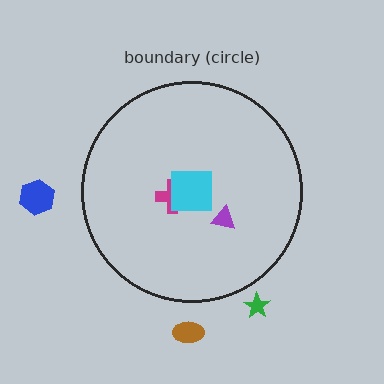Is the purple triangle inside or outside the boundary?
Inside.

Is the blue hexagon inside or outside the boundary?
Outside.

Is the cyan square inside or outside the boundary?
Inside.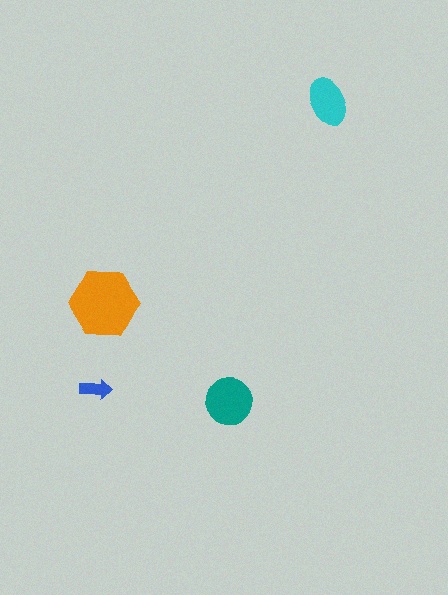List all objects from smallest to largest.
The blue arrow, the cyan ellipse, the teal circle, the orange hexagon.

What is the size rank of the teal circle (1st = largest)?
2nd.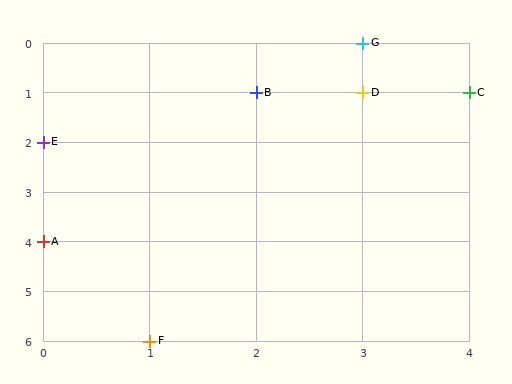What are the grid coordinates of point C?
Point C is at grid coordinates (4, 1).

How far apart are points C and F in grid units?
Points C and F are 3 columns and 5 rows apart (about 5.8 grid units diagonally).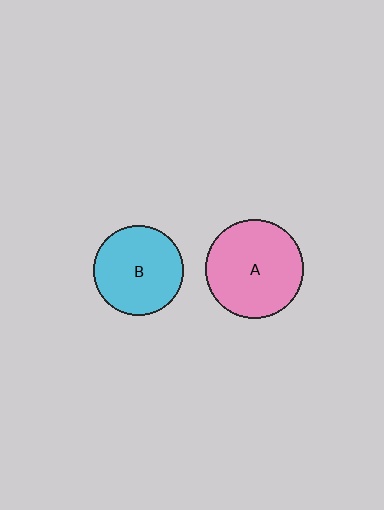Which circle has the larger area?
Circle A (pink).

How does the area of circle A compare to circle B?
Approximately 1.2 times.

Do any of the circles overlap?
No, none of the circles overlap.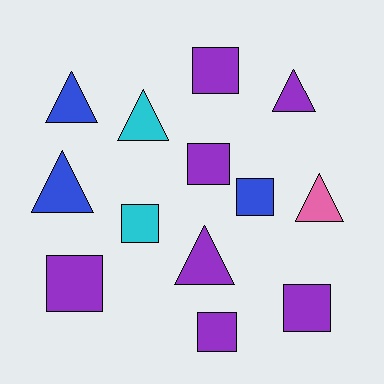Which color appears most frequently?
Purple, with 7 objects.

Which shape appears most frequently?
Square, with 7 objects.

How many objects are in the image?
There are 13 objects.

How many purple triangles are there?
There are 2 purple triangles.